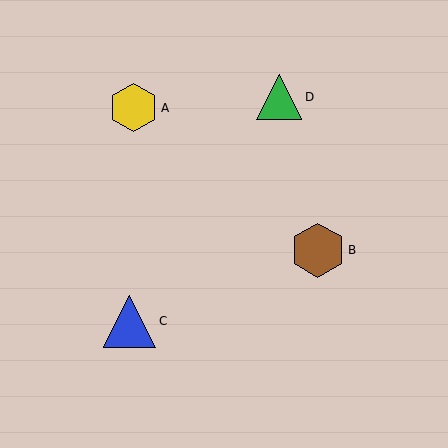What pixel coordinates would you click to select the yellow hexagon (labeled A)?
Click at (134, 108) to select the yellow hexagon A.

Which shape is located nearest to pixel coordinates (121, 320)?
The blue triangle (labeled C) at (130, 321) is nearest to that location.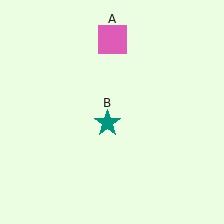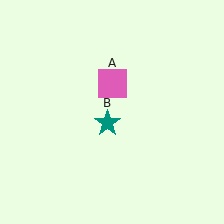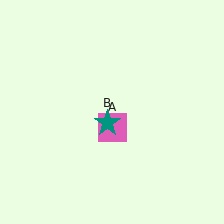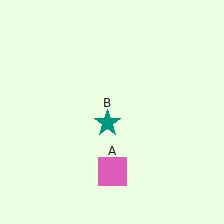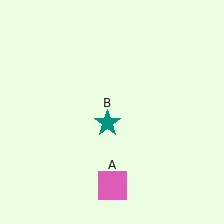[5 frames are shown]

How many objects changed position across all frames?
1 object changed position: pink square (object A).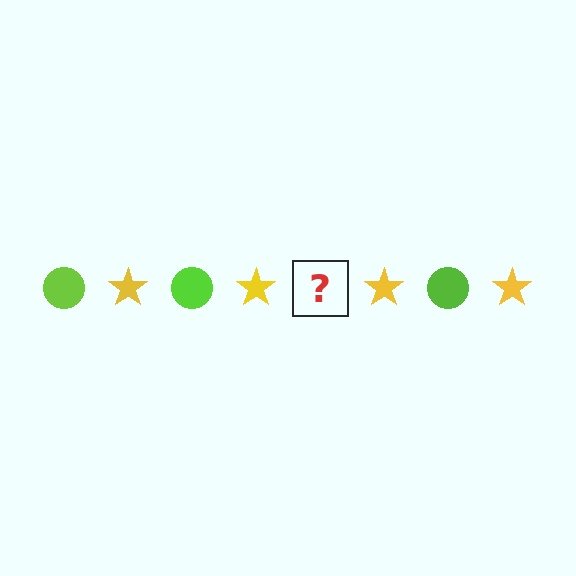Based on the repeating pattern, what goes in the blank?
The blank should be a lime circle.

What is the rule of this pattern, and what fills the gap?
The rule is that the pattern alternates between lime circle and yellow star. The gap should be filled with a lime circle.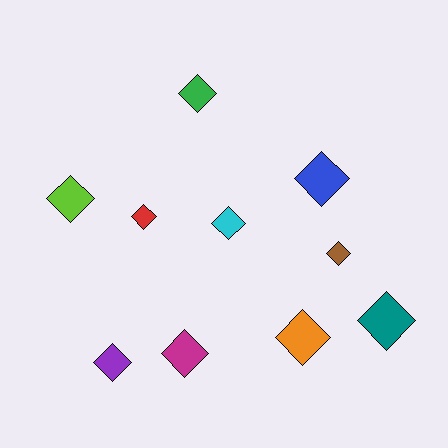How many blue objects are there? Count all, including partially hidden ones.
There is 1 blue object.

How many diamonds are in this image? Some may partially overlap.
There are 10 diamonds.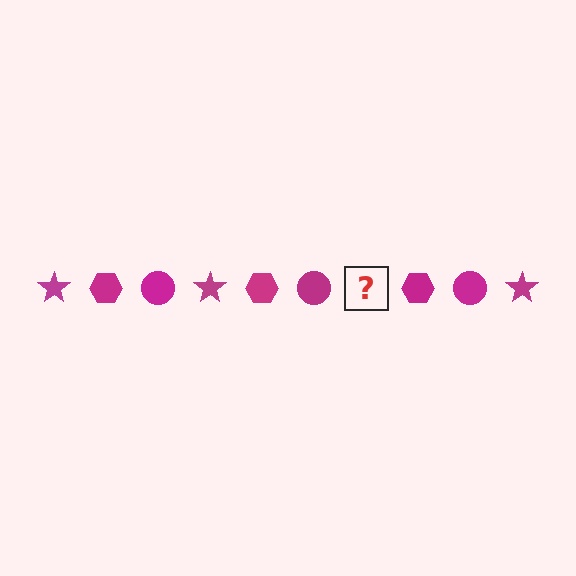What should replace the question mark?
The question mark should be replaced with a magenta star.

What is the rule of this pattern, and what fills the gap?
The rule is that the pattern cycles through star, hexagon, circle shapes in magenta. The gap should be filled with a magenta star.